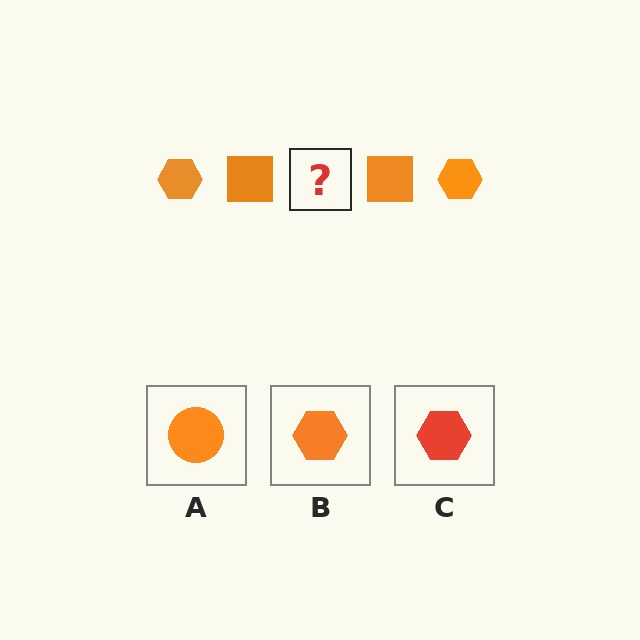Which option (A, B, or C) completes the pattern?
B.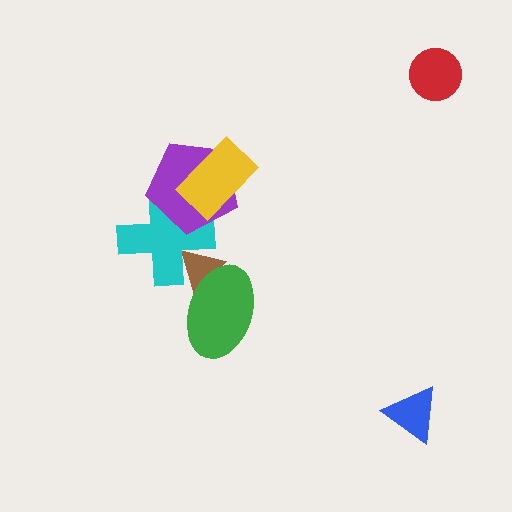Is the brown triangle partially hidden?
Yes, it is partially covered by another shape.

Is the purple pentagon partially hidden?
Yes, it is partially covered by another shape.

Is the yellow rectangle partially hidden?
No, no other shape covers it.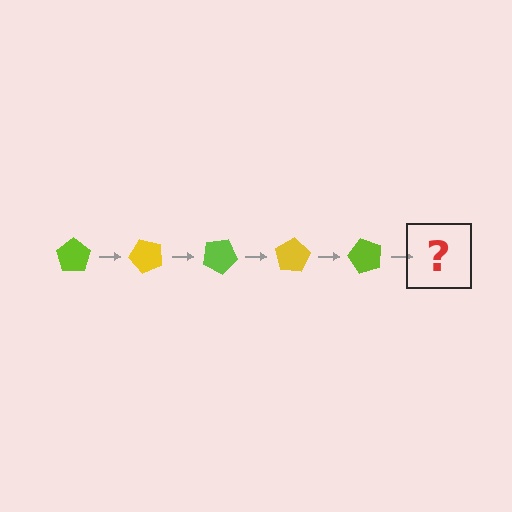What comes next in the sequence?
The next element should be a yellow pentagon, rotated 250 degrees from the start.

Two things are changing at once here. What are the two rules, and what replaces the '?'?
The two rules are that it rotates 50 degrees each step and the color cycles through lime and yellow. The '?' should be a yellow pentagon, rotated 250 degrees from the start.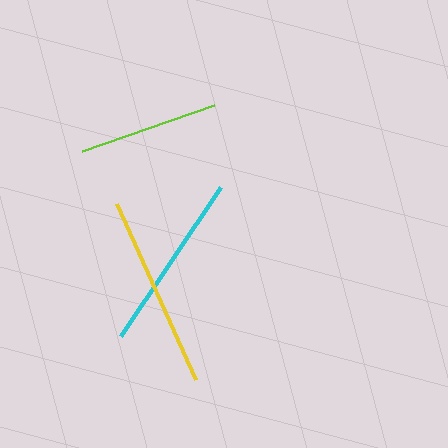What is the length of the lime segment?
The lime segment is approximately 139 pixels long.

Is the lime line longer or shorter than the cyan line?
The cyan line is longer than the lime line.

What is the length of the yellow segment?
The yellow segment is approximately 193 pixels long.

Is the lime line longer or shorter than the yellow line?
The yellow line is longer than the lime line.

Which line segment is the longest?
The yellow line is the longest at approximately 193 pixels.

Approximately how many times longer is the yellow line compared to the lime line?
The yellow line is approximately 1.4 times the length of the lime line.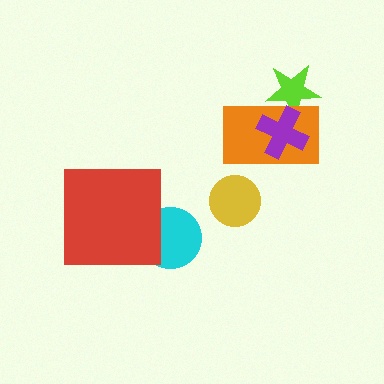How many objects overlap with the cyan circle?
1 object overlaps with the cyan circle.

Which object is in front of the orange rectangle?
The purple cross is in front of the orange rectangle.